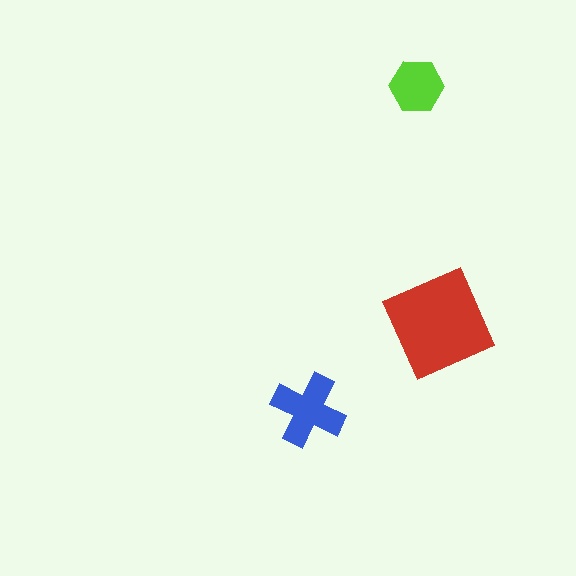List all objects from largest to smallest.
The red diamond, the blue cross, the lime hexagon.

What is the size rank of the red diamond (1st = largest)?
1st.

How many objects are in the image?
There are 3 objects in the image.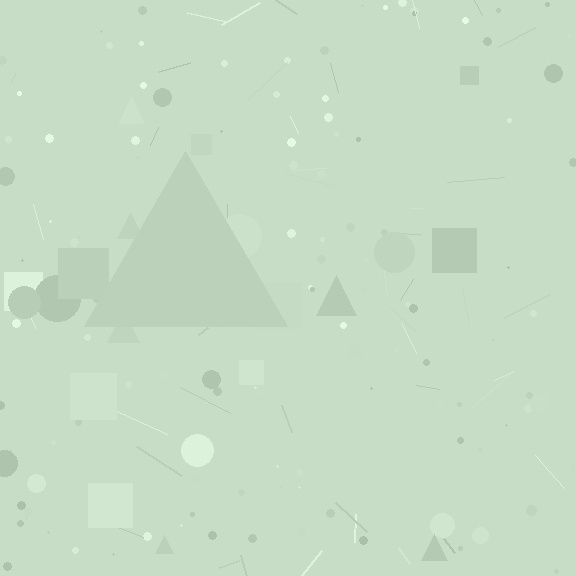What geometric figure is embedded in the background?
A triangle is embedded in the background.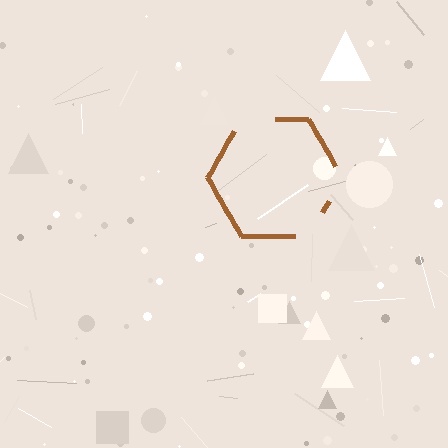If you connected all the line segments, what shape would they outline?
They would outline a hexagon.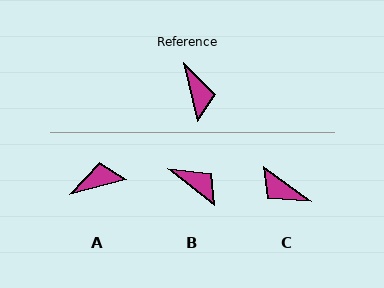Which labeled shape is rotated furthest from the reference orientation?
C, about 139 degrees away.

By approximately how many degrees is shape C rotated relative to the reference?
Approximately 139 degrees clockwise.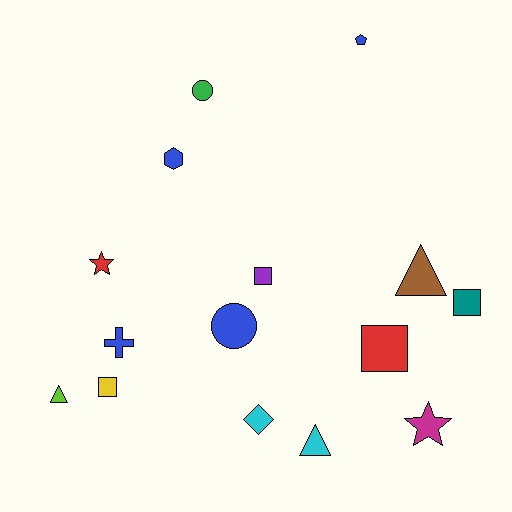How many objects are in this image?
There are 15 objects.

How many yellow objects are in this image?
There is 1 yellow object.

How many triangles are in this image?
There are 3 triangles.